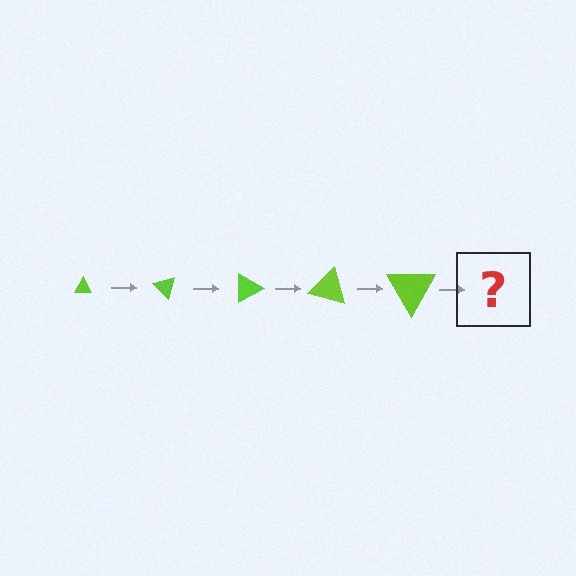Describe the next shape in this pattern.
It should be a triangle, larger than the previous one and rotated 225 degrees from the start.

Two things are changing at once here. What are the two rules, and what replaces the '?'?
The two rules are that the triangle grows larger each step and it rotates 45 degrees each step. The '?' should be a triangle, larger than the previous one and rotated 225 degrees from the start.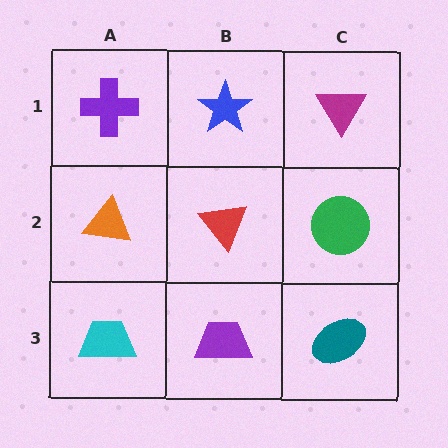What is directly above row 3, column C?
A green circle.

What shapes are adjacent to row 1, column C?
A green circle (row 2, column C), a blue star (row 1, column B).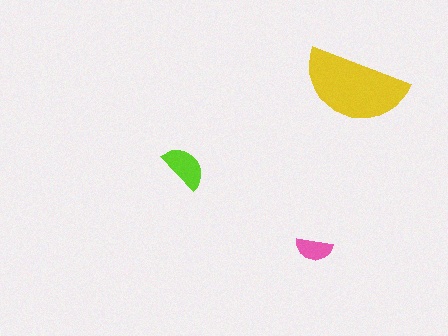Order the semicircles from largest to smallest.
the yellow one, the lime one, the pink one.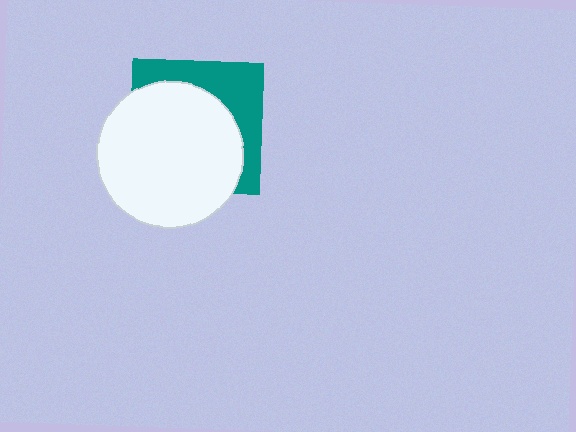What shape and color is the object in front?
The object in front is a white circle.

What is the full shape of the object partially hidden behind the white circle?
The partially hidden object is a teal square.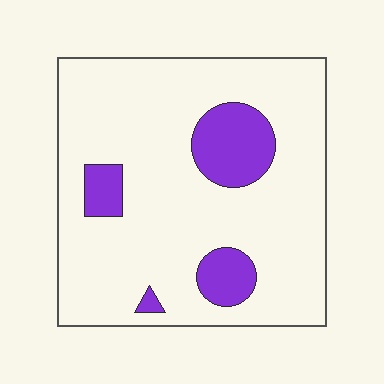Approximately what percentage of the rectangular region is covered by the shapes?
Approximately 15%.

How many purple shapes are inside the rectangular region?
4.